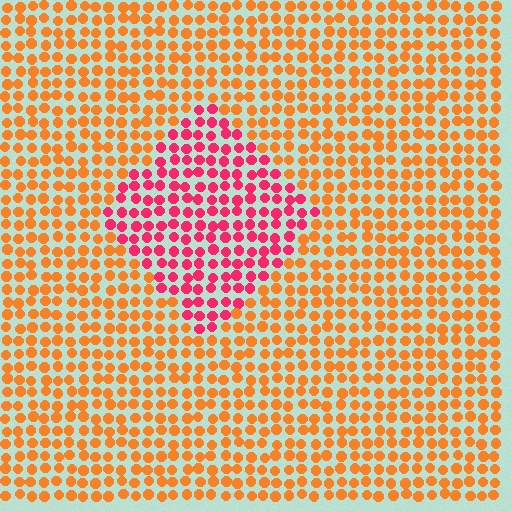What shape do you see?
I see a diamond.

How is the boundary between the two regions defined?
The boundary is defined purely by a slight shift in hue (about 46 degrees). Spacing, size, and orientation are identical on both sides.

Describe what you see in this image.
The image is filled with small orange elements in a uniform arrangement. A diamond-shaped region is visible where the elements are tinted to a slightly different hue, forming a subtle color boundary.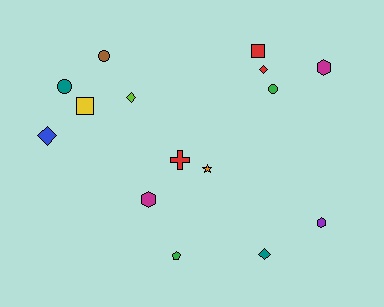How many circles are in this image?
There are 3 circles.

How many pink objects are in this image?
There are no pink objects.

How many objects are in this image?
There are 15 objects.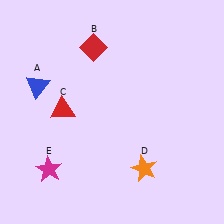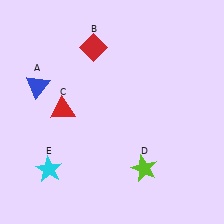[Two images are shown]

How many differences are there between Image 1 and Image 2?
There are 2 differences between the two images.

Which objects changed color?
D changed from orange to lime. E changed from magenta to cyan.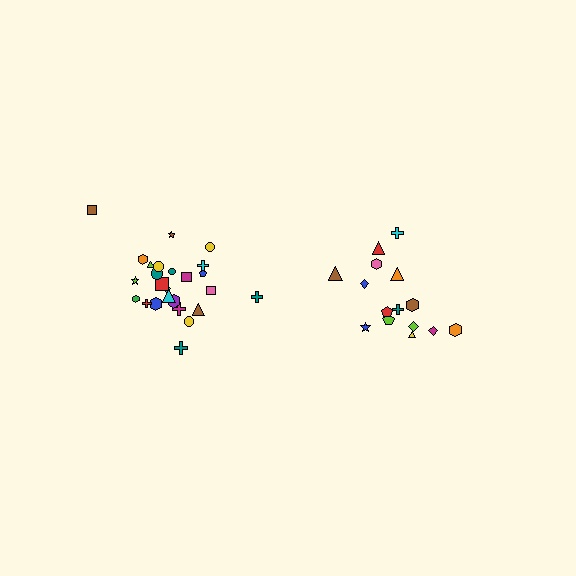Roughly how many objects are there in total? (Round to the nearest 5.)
Roughly 40 objects in total.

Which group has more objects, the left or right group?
The left group.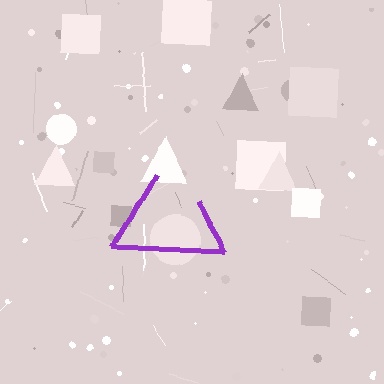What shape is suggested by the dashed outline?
The dashed outline suggests a triangle.